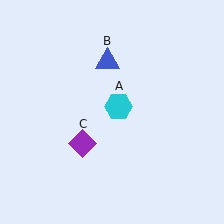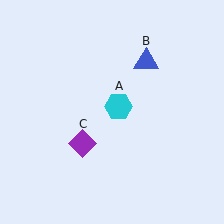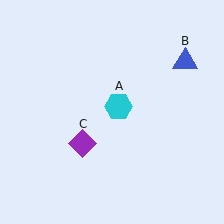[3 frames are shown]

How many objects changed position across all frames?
1 object changed position: blue triangle (object B).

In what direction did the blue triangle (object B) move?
The blue triangle (object B) moved right.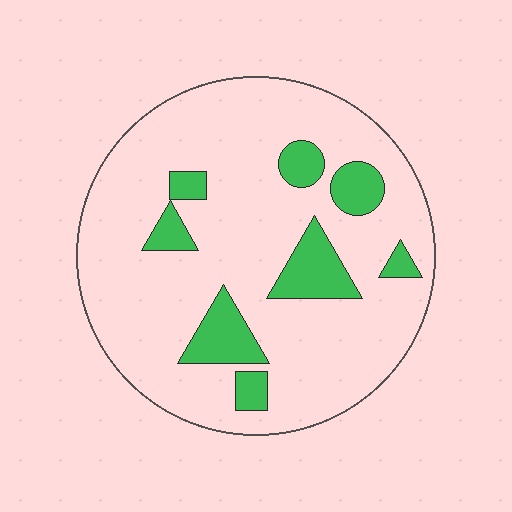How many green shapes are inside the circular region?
8.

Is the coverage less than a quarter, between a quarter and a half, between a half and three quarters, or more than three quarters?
Less than a quarter.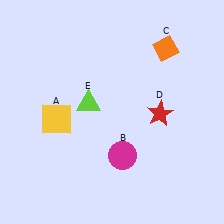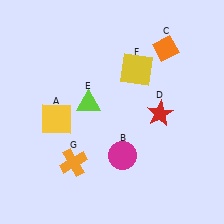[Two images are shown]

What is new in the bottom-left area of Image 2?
An orange cross (G) was added in the bottom-left area of Image 2.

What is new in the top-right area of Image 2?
A yellow square (F) was added in the top-right area of Image 2.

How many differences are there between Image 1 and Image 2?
There are 2 differences between the two images.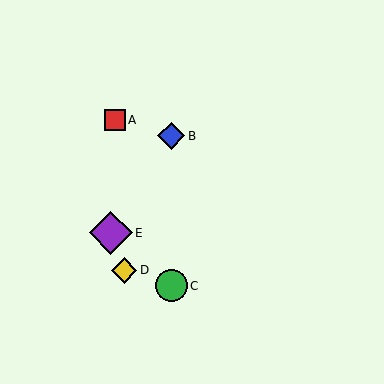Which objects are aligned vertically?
Objects B, C are aligned vertically.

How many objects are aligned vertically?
2 objects (B, C) are aligned vertically.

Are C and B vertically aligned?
Yes, both are at x≈171.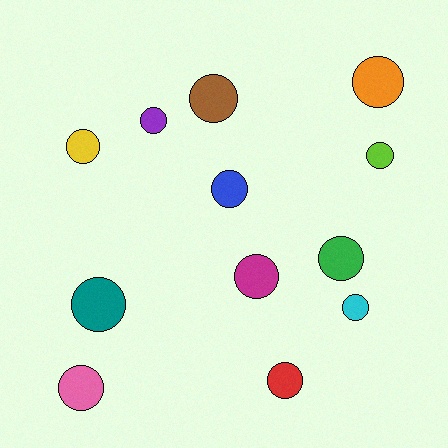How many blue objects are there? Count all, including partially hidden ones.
There is 1 blue object.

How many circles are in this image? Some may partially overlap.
There are 12 circles.